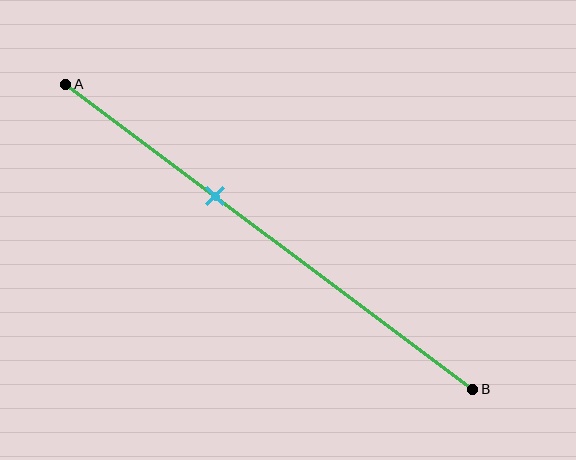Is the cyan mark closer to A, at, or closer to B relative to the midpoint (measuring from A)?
The cyan mark is closer to point A than the midpoint of segment AB.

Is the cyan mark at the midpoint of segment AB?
No, the mark is at about 35% from A, not at the 50% midpoint.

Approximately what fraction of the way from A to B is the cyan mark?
The cyan mark is approximately 35% of the way from A to B.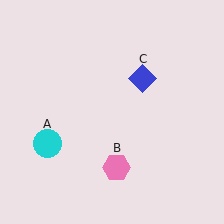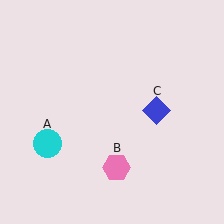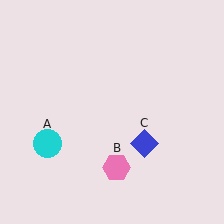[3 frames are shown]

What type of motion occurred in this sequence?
The blue diamond (object C) rotated clockwise around the center of the scene.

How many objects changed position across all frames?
1 object changed position: blue diamond (object C).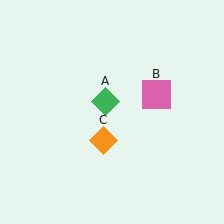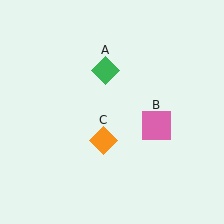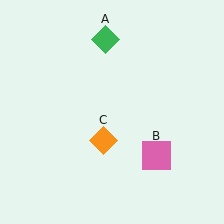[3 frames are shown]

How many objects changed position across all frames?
2 objects changed position: green diamond (object A), pink square (object B).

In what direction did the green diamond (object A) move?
The green diamond (object A) moved up.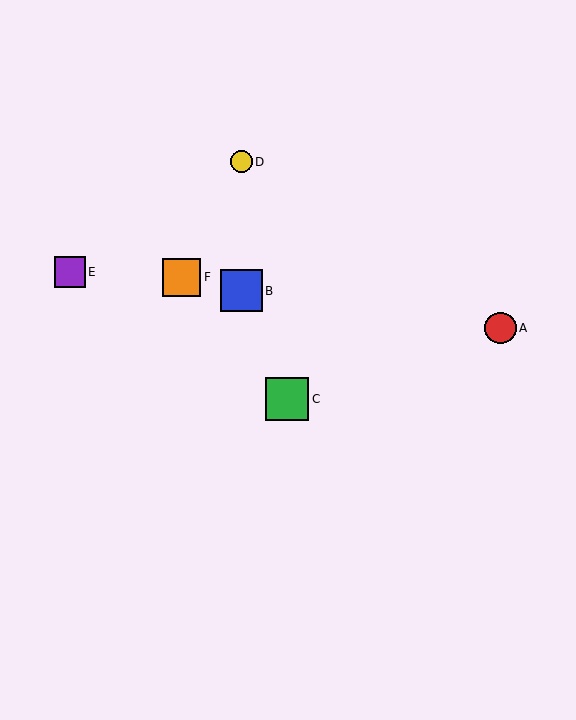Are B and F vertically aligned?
No, B is at x≈241 and F is at x≈182.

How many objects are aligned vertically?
2 objects (B, D) are aligned vertically.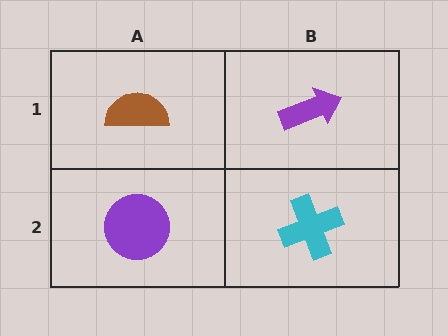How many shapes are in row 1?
2 shapes.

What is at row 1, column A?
A brown semicircle.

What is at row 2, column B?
A cyan cross.